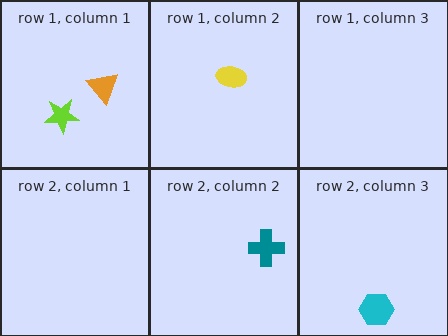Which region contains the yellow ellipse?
The row 1, column 2 region.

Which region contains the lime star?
The row 1, column 1 region.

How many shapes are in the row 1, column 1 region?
2.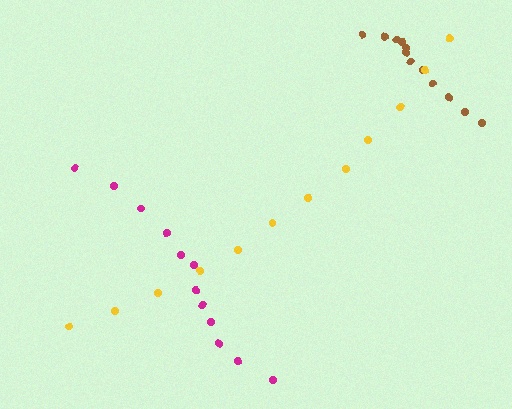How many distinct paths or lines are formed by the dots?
There are 3 distinct paths.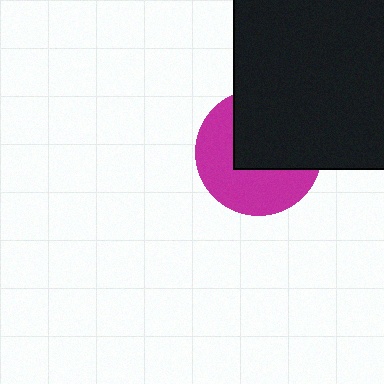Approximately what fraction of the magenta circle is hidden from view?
Roughly 49% of the magenta circle is hidden behind the black square.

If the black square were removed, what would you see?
You would see the complete magenta circle.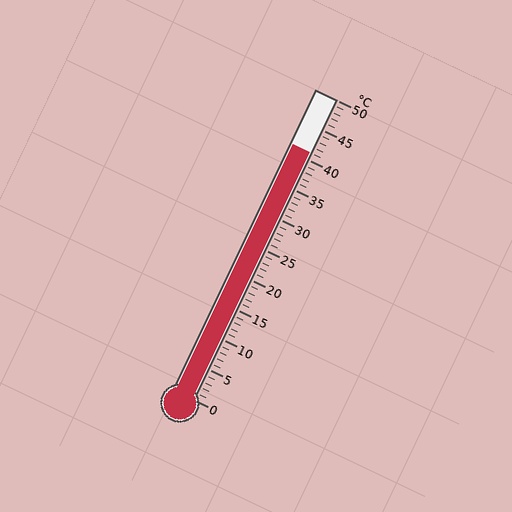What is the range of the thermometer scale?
The thermometer scale ranges from 0°C to 50°C.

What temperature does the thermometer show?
The thermometer shows approximately 41°C.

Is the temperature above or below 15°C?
The temperature is above 15°C.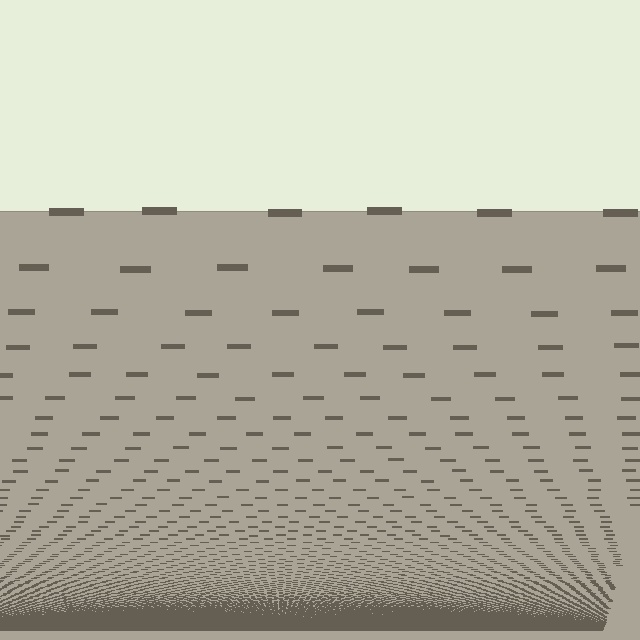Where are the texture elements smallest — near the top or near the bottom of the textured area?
Near the bottom.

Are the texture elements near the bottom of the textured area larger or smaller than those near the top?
Smaller. The gradient is inverted — elements near the bottom are smaller and denser.